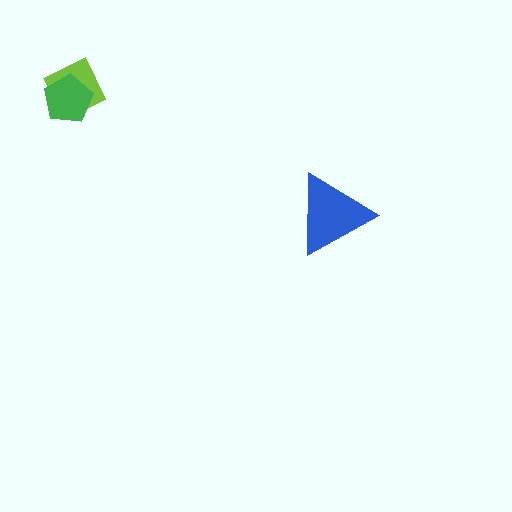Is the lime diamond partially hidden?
Yes, it is partially covered by another shape.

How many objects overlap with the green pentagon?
1 object overlaps with the green pentagon.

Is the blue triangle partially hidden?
No, no other shape covers it.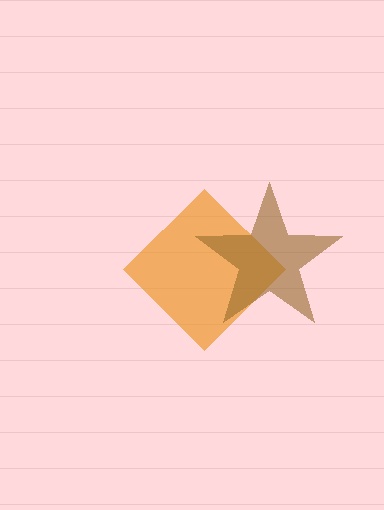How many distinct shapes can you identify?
There are 2 distinct shapes: an orange diamond, a brown star.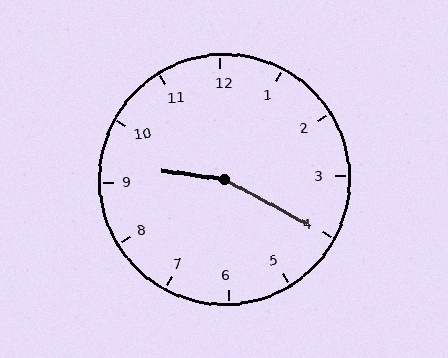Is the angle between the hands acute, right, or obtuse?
It is obtuse.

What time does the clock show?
9:20.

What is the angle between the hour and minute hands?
Approximately 160 degrees.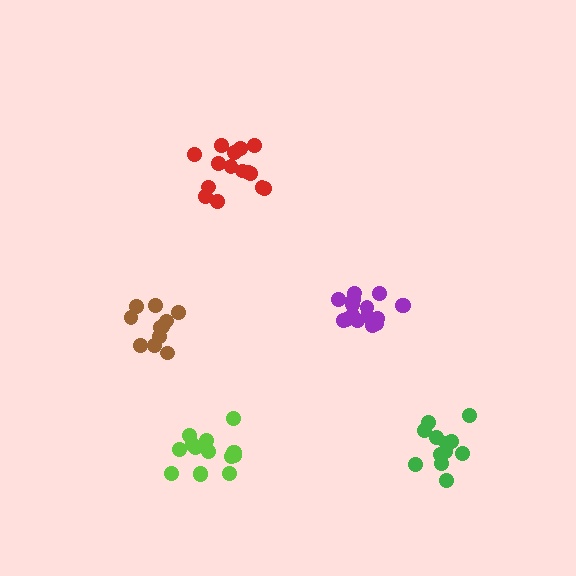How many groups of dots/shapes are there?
There are 5 groups.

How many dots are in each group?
Group 1: 15 dots, Group 2: 12 dots, Group 3: 16 dots, Group 4: 15 dots, Group 5: 11 dots (69 total).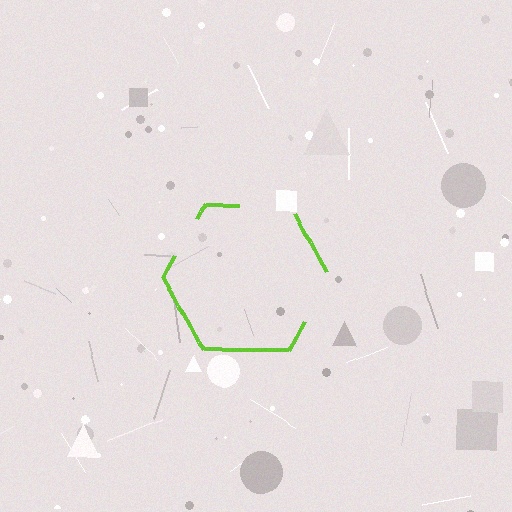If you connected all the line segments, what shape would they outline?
They would outline a hexagon.